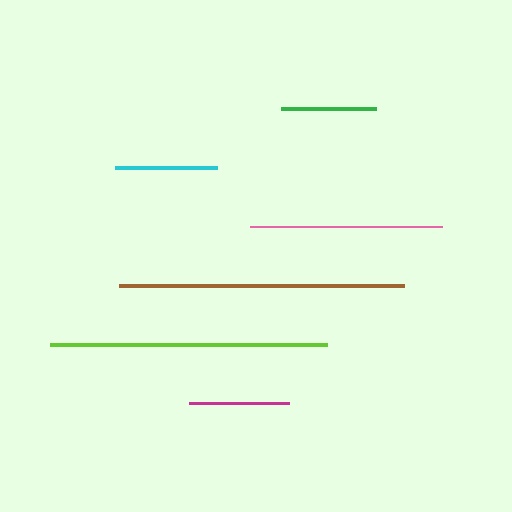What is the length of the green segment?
The green segment is approximately 95 pixels long.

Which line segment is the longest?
The brown line is the longest at approximately 285 pixels.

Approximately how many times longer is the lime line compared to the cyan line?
The lime line is approximately 2.7 times the length of the cyan line.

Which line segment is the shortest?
The green line is the shortest at approximately 95 pixels.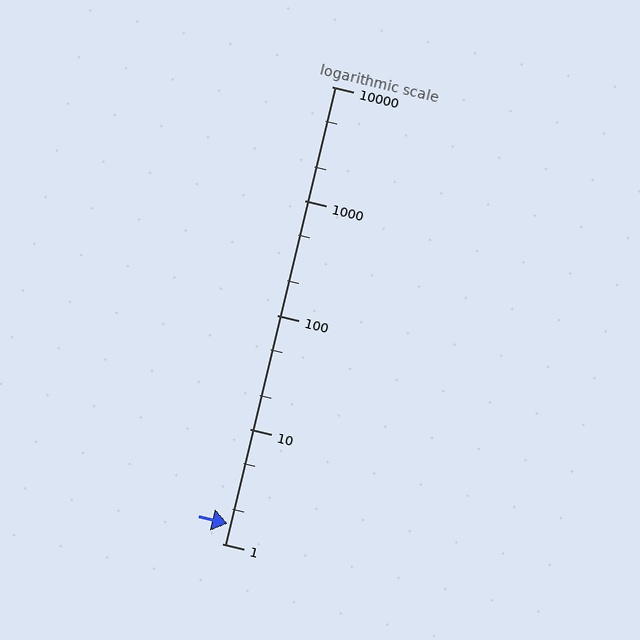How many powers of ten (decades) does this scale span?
The scale spans 4 decades, from 1 to 10000.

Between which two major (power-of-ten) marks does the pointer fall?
The pointer is between 1 and 10.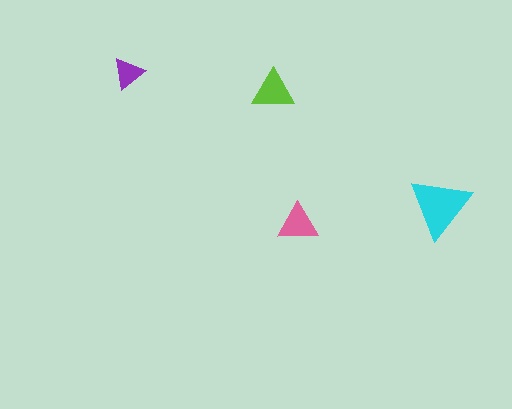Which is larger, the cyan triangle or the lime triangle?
The cyan one.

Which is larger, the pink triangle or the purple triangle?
The pink one.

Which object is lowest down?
The pink triangle is bottommost.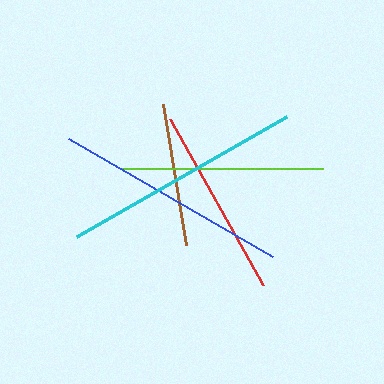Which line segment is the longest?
The cyan line is the longest at approximately 242 pixels.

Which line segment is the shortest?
The brown line is the shortest at approximately 143 pixels.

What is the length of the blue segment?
The blue segment is approximately 235 pixels long.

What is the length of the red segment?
The red segment is approximately 190 pixels long.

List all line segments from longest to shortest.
From longest to shortest: cyan, blue, lime, red, brown.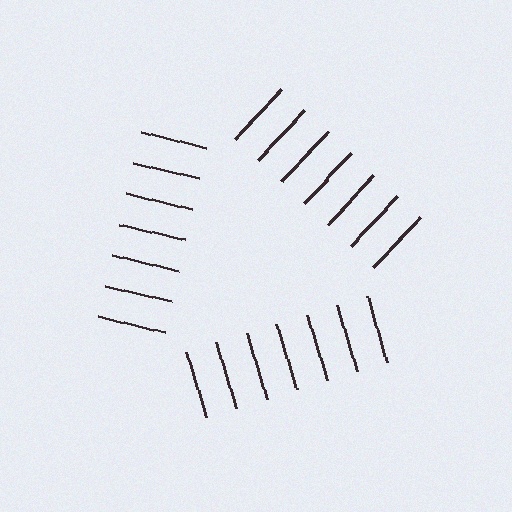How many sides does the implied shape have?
3 sides — the line-ends trace a triangle.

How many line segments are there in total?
21 — 7 along each of the 3 edges.